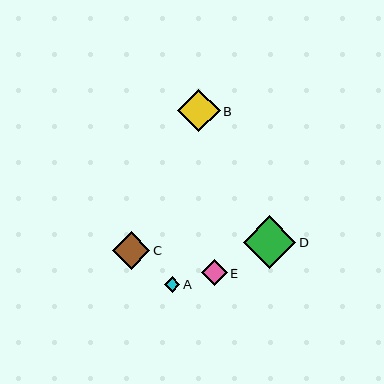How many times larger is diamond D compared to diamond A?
Diamond D is approximately 3.4 times the size of diamond A.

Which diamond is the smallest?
Diamond A is the smallest with a size of approximately 15 pixels.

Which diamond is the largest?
Diamond D is the largest with a size of approximately 53 pixels.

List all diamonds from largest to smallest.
From largest to smallest: D, B, C, E, A.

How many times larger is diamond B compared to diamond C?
Diamond B is approximately 1.1 times the size of diamond C.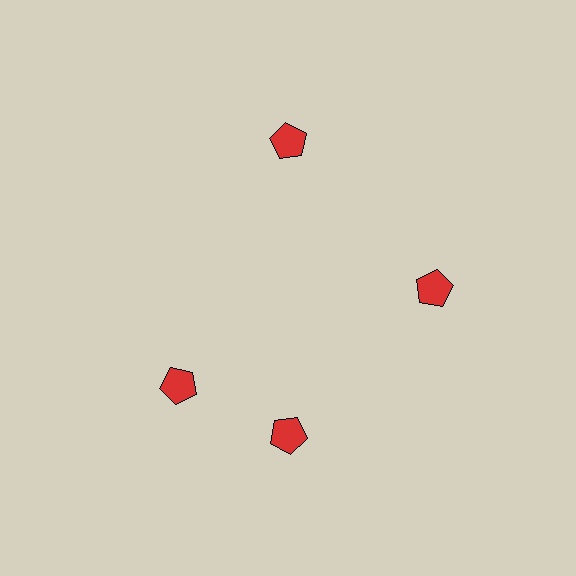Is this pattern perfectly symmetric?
No. The 4 red pentagons are arranged in a ring, but one element near the 9 o'clock position is rotated out of alignment along the ring, breaking the 4-fold rotational symmetry.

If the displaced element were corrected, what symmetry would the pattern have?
It would have 4-fold rotational symmetry — the pattern would map onto itself every 90 degrees.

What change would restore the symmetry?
The symmetry would be restored by rotating it back into even spacing with its neighbors so that all 4 pentagons sit at equal angles and equal distance from the center.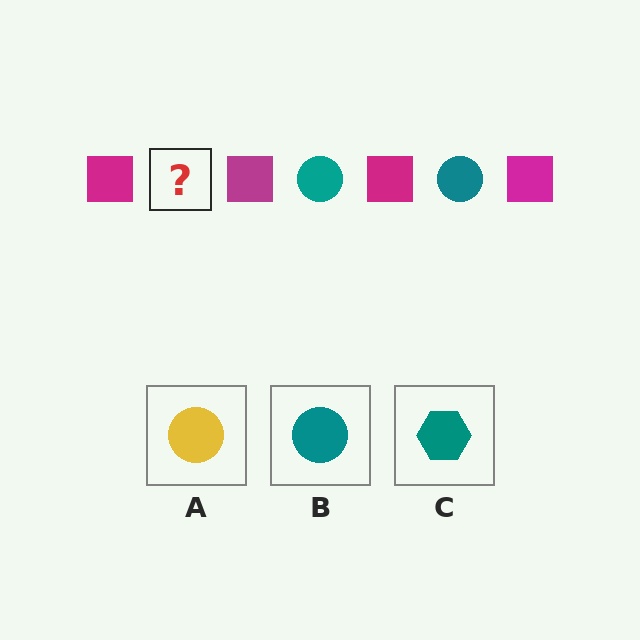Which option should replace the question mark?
Option B.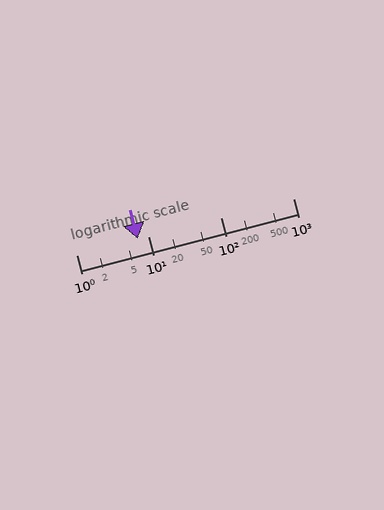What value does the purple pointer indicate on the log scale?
The pointer indicates approximately 7.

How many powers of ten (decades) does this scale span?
The scale spans 3 decades, from 1 to 1000.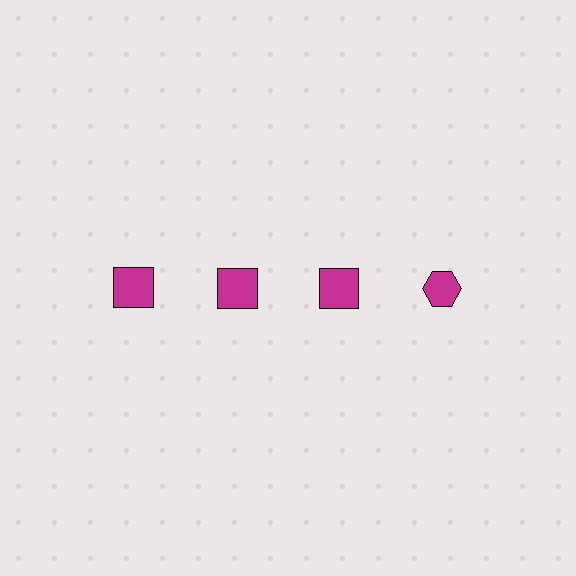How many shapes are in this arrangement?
There are 4 shapes arranged in a grid pattern.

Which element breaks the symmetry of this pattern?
The magenta hexagon in the top row, second from right column breaks the symmetry. All other shapes are magenta squares.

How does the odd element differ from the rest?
It has a different shape: hexagon instead of square.